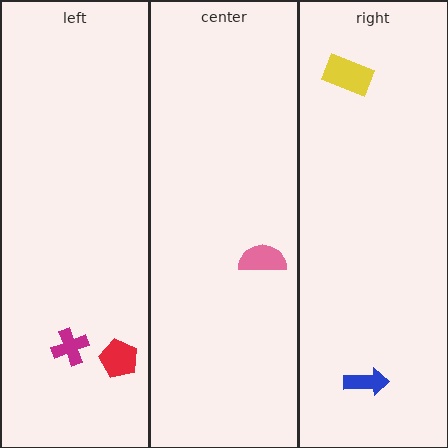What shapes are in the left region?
The red pentagon, the magenta cross.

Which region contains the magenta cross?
The left region.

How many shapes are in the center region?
1.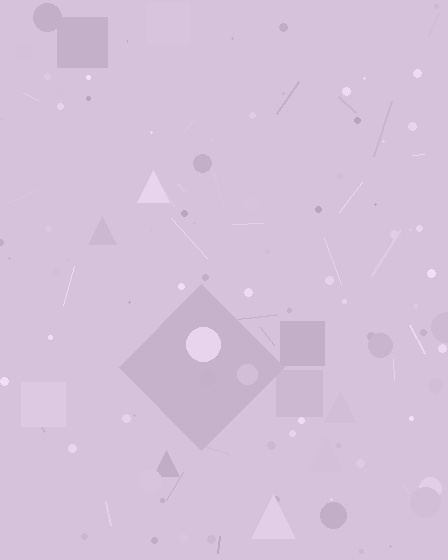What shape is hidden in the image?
A diamond is hidden in the image.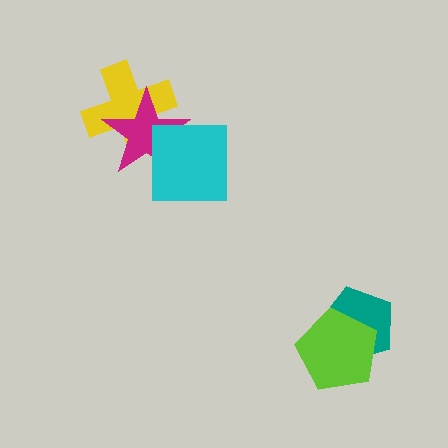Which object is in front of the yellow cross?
The magenta star is in front of the yellow cross.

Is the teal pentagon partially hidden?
Yes, it is partially covered by another shape.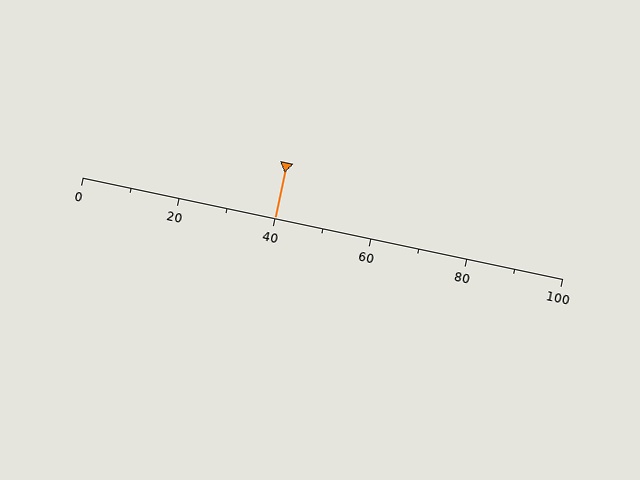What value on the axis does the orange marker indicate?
The marker indicates approximately 40.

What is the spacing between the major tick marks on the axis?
The major ticks are spaced 20 apart.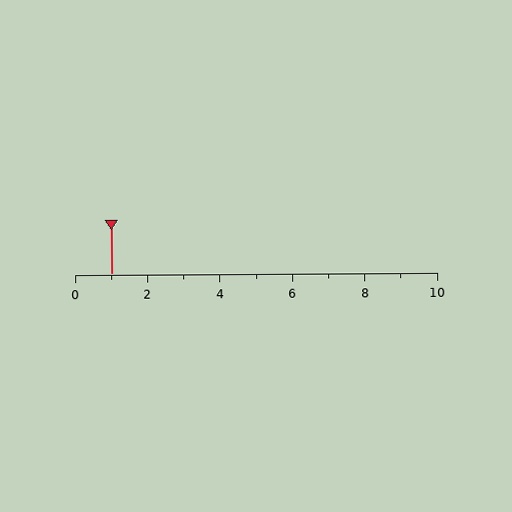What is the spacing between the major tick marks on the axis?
The major ticks are spaced 2 apart.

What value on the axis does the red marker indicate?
The marker indicates approximately 1.